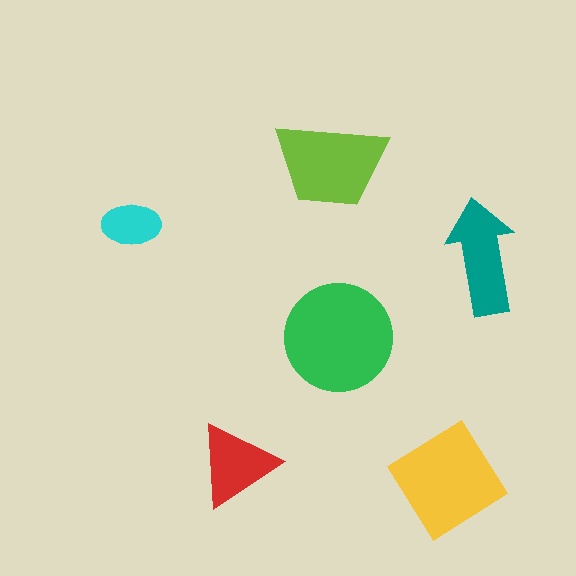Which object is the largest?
The green circle.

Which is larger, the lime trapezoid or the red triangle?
The lime trapezoid.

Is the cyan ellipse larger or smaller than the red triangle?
Smaller.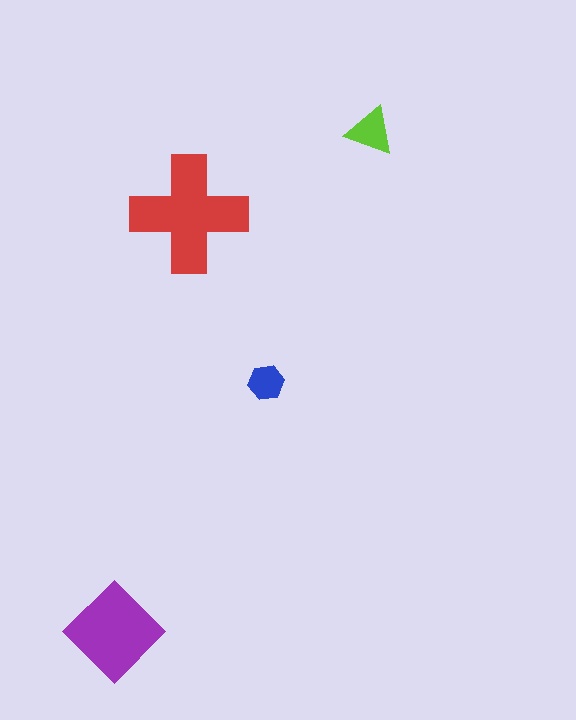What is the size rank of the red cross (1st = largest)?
1st.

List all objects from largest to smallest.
The red cross, the purple diamond, the lime triangle, the blue hexagon.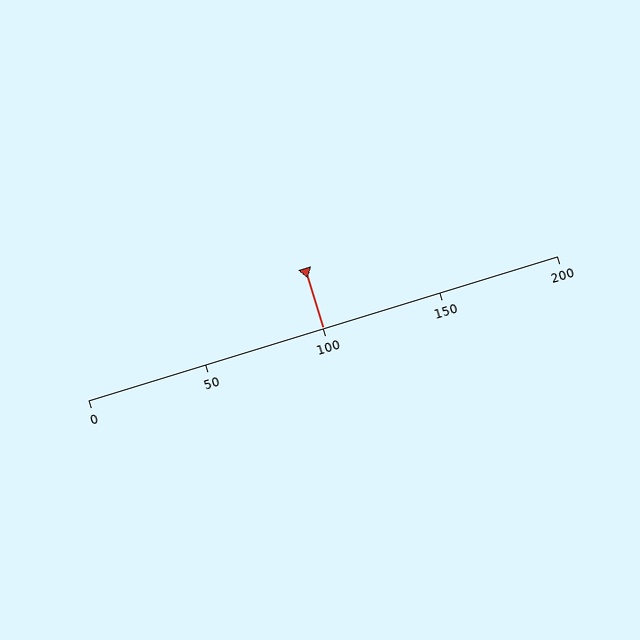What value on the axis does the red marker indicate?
The marker indicates approximately 100.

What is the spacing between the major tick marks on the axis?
The major ticks are spaced 50 apart.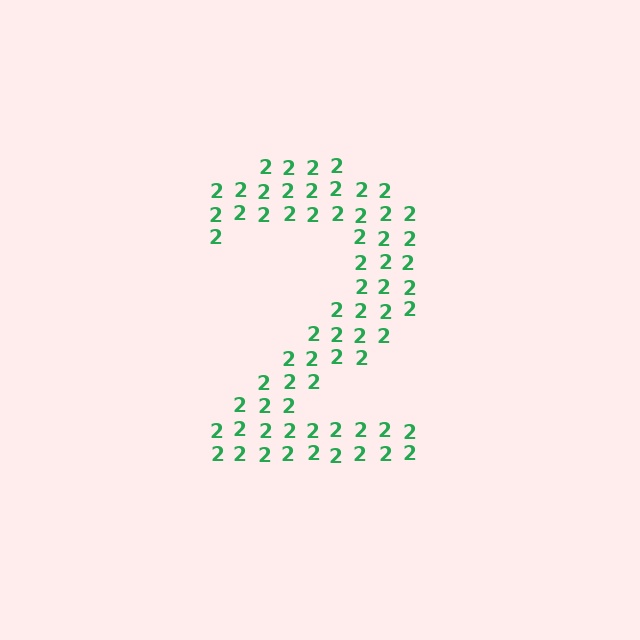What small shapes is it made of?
It is made of small digit 2's.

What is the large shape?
The large shape is the digit 2.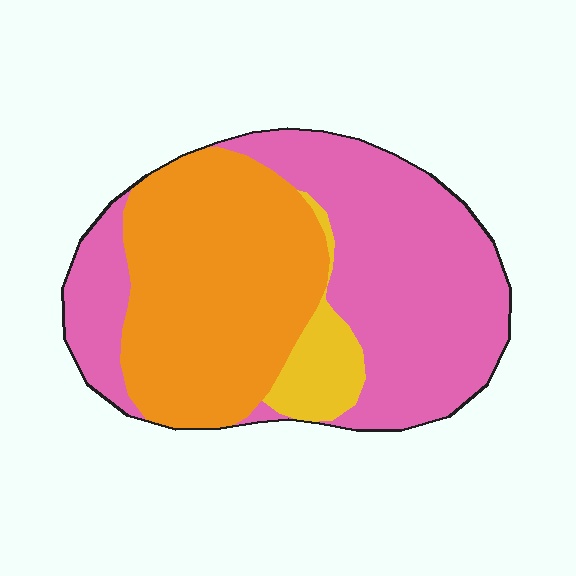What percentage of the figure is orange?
Orange takes up about two fifths (2/5) of the figure.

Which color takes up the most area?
Pink, at roughly 50%.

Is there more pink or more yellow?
Pink.